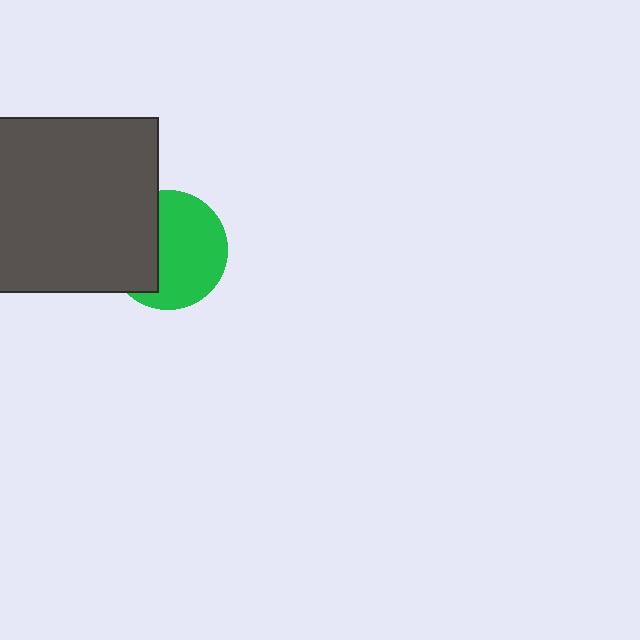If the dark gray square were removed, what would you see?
You would see the complete green circle.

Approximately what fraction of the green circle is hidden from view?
Roughly 38% of the green circle is hidden behind the dark gray square.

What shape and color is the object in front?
The object in front is a dark gray square.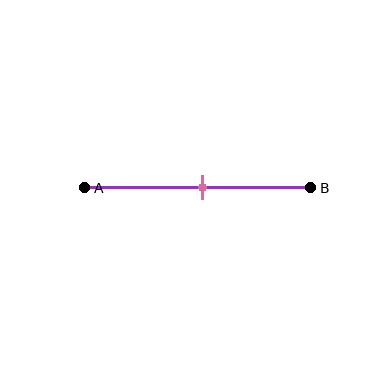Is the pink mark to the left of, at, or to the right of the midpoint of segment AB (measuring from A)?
The pink mark is approximately at the midpoint of segment AB.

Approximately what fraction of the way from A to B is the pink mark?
The pink mark is approximately 50% of the way from A to B.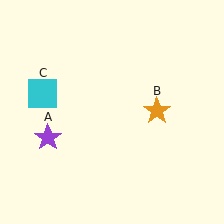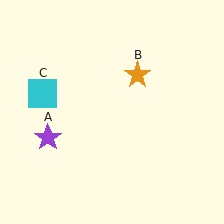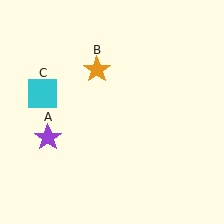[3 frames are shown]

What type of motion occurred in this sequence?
The orange star (object B) rotated counterclockwise around the center of the scene.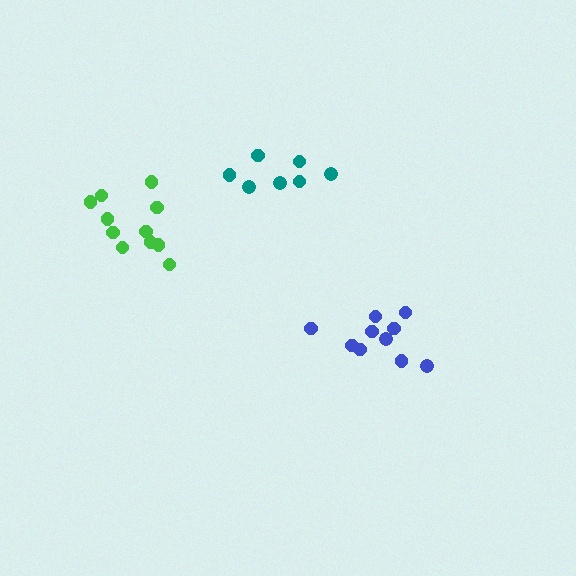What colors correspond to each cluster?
The clusters are colored: blue, green, teal.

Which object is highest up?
The teal cluster is topmost.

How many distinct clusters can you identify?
There are 3 distinct clusters.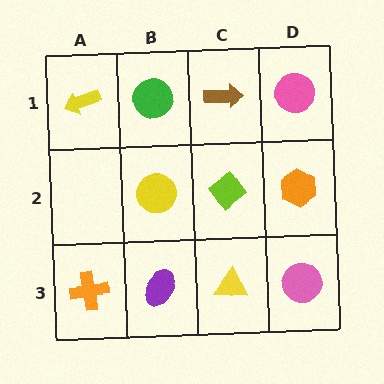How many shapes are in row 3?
4 shapes.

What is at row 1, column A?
A yellow arrow.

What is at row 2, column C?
A lime diamond.